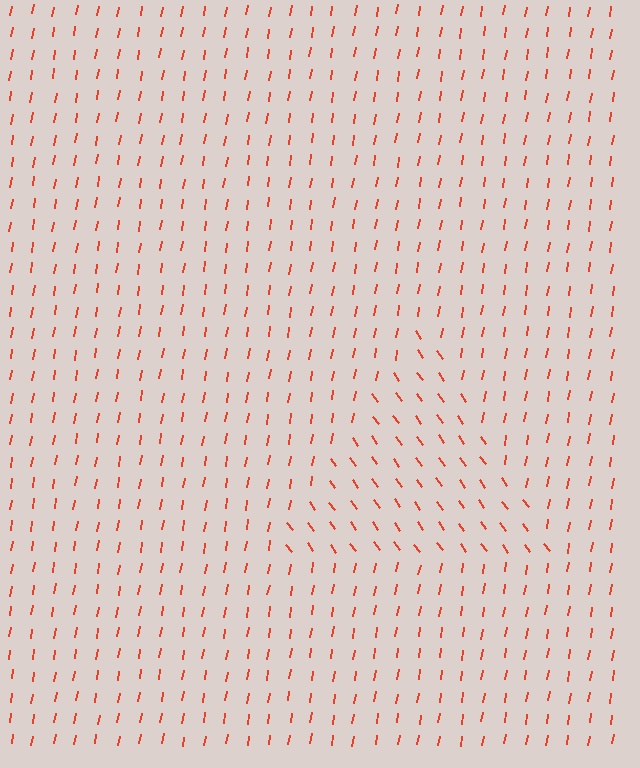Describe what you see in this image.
The image is filled with small red line segments. A triangle region in the image has lines oriented differently from the surrounding lines, creating a visible texture boundary.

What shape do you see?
I see a triangle.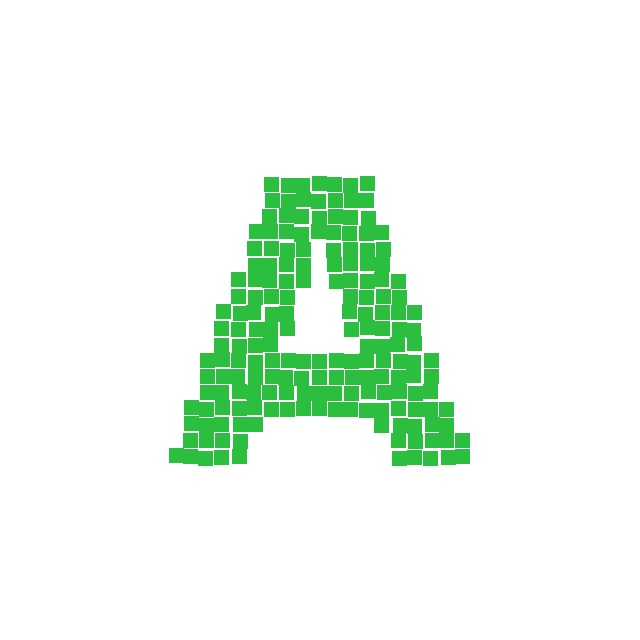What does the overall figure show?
The overall figure shows the letter A.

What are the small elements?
The small elements are squares.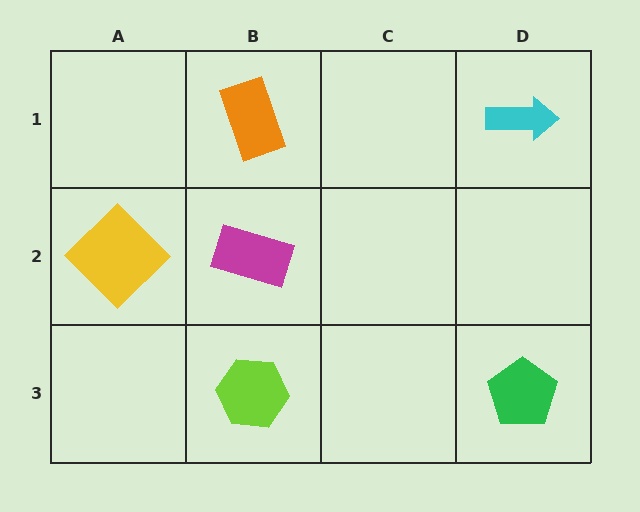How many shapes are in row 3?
2 shapes.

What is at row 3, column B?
A lime hexagon.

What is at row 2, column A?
A yellow diamond.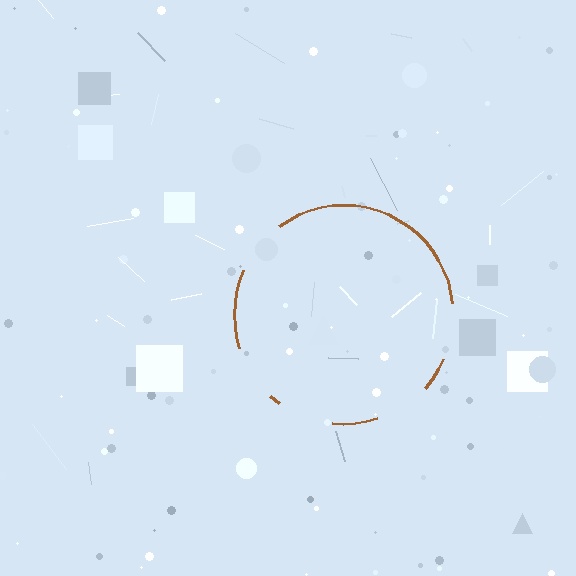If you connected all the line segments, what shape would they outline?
They would outline a circle.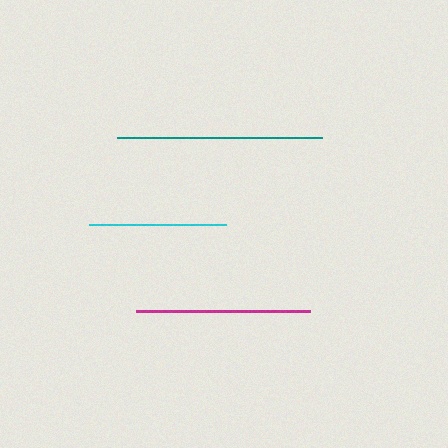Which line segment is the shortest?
The cyan line is the shortest at approximately 138 pixels.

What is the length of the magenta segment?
The magenta segment is approximately 174 pixels long.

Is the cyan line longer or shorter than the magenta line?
The magenta line is longer than the cyan line.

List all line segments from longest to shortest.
From longest to shortest: teal, magenta, cyan.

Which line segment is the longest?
The teal line is the longest at approximately 205 pixels.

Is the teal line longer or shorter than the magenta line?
The teal line is longer than the magenta line.